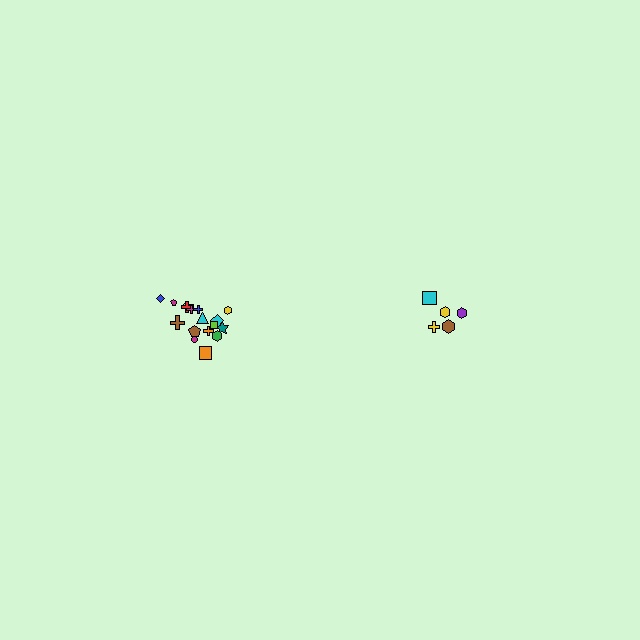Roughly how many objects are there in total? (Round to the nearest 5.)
Roughly 25 objects in total.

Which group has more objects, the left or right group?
The left group.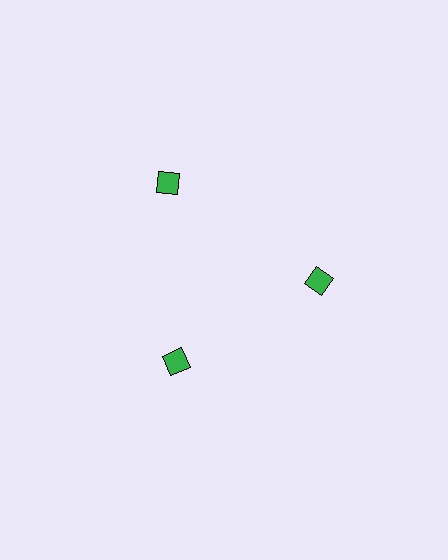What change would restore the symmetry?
The symmetry would be restored by moving it inward, back onto the ring so that all 3 squares sit at equal angles and equal distance from the center.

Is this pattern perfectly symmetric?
No. The 3 green squares are arranged in a ring, but one element near the 11 o'clock position is pushed outward from the center, breaking the 3-fold rotational symmetry.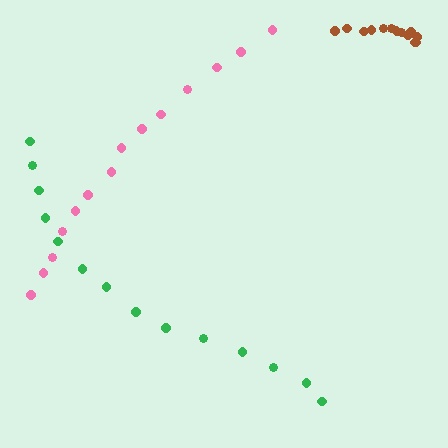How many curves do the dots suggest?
There are 3 distinct paths.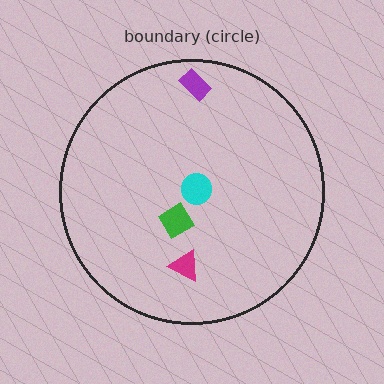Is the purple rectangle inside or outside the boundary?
Inside.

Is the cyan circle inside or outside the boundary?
Inside.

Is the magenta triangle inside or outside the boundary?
Inside.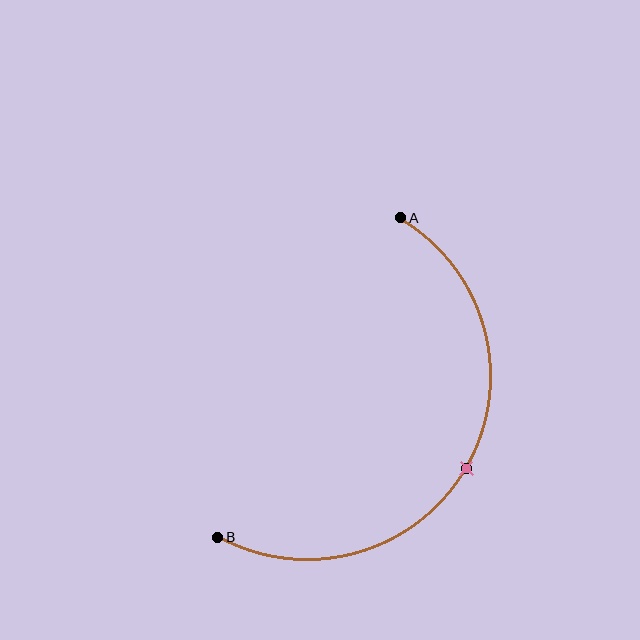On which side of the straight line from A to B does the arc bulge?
The arc bulges to the right of the straight line connecting A and B.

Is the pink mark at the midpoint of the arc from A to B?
Yes. The pink mark lies on the arc at equal arc-length from both A and B — it is the arc midpoint.